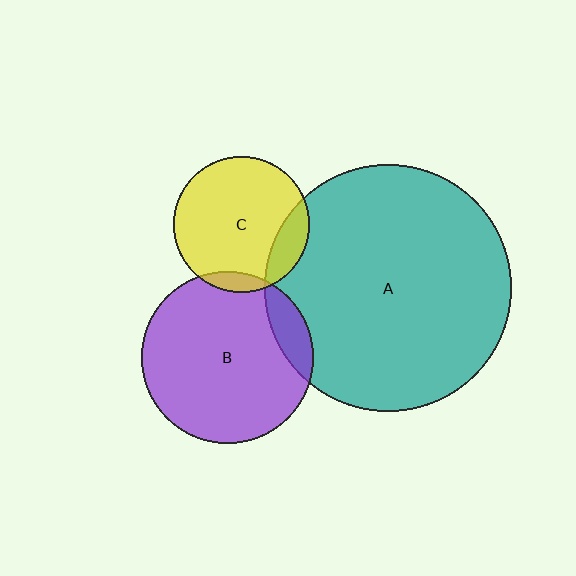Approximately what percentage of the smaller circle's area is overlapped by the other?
Approximately 15%.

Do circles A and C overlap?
Yes.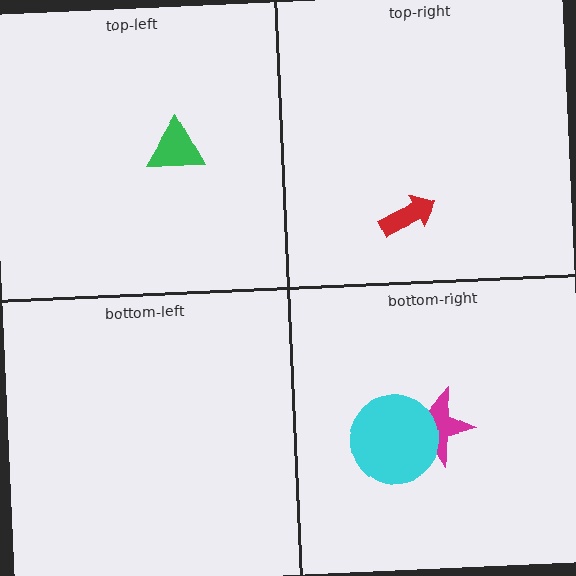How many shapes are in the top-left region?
1.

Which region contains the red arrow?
The top-right region.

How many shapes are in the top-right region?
1.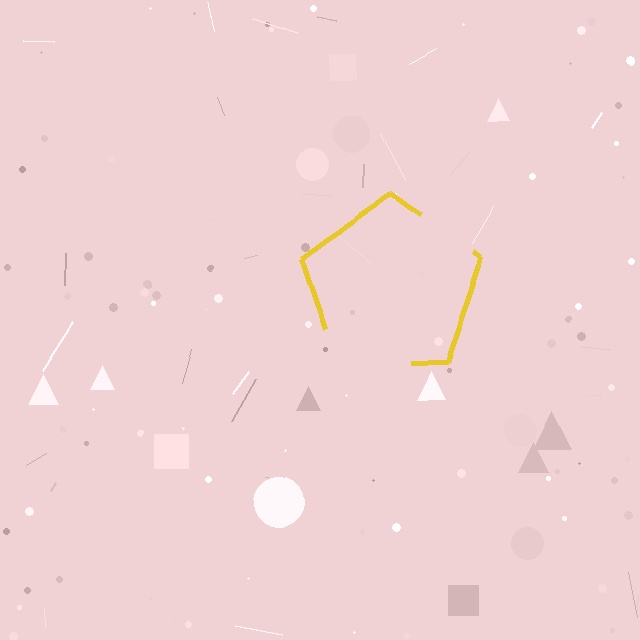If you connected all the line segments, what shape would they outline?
They would outline a pentagon.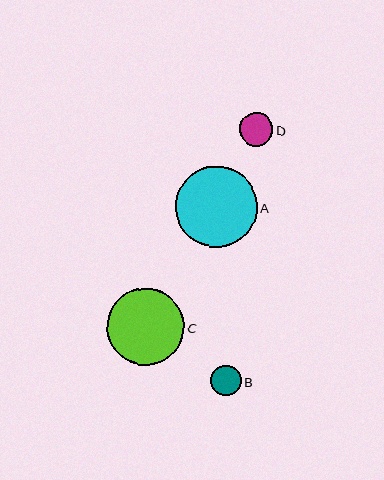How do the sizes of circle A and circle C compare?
Circle A and circle C are approximately the same size.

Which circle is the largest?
Circle A is the largest with a size of approximately 81 pixels.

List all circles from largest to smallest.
From largest to smallest: A, C, D, B.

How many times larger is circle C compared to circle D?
Circle C is approximately 2.3 times the size of circle D.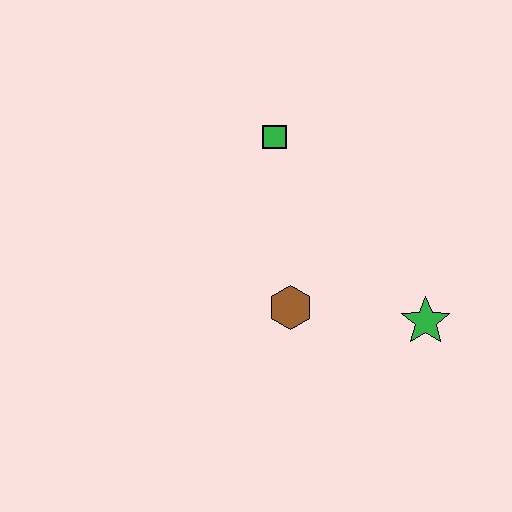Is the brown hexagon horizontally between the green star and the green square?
Yes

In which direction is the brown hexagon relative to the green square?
The brown hexagon is below the green square.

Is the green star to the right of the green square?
Yes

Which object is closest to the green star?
The brown hexagon is closest to the green star.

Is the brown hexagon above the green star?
Yes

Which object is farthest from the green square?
The green star is farthest from the green square.